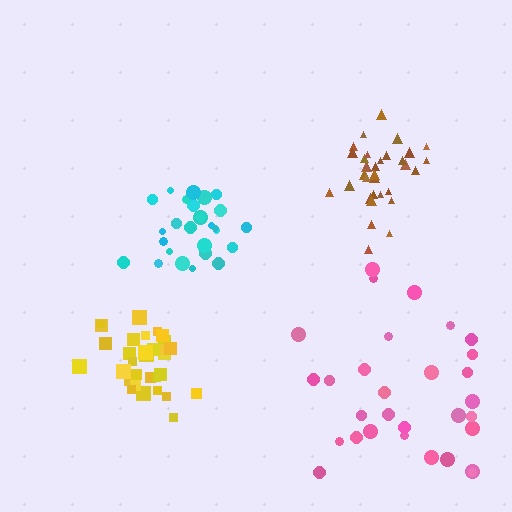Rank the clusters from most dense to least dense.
brown, yellow, cyan, pink.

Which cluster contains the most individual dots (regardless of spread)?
Brown (33).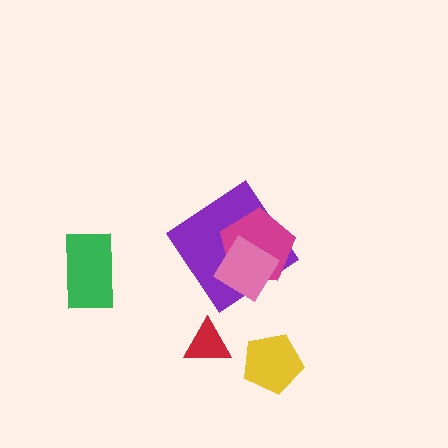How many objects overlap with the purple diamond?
2 objects overlap with the purple diamond.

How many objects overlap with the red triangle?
0 objects overlap with the red triangle.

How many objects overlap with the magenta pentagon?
2 objects overlap with the magenta pentagon.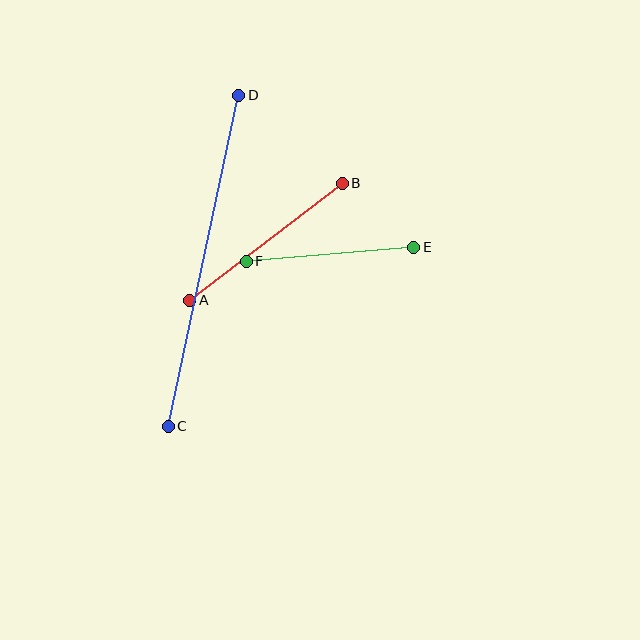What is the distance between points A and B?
The distance is approximately 192 pixels.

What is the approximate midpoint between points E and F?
The midpoint is at approximately (330, 254) pixels.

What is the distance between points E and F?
The distance is approximately 169 pixels.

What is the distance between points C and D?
The distance is approximately 338 pixels.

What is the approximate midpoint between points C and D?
The midpoint is at approximately (204, 261) pixels.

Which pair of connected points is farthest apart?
Points C and D are farthest apart.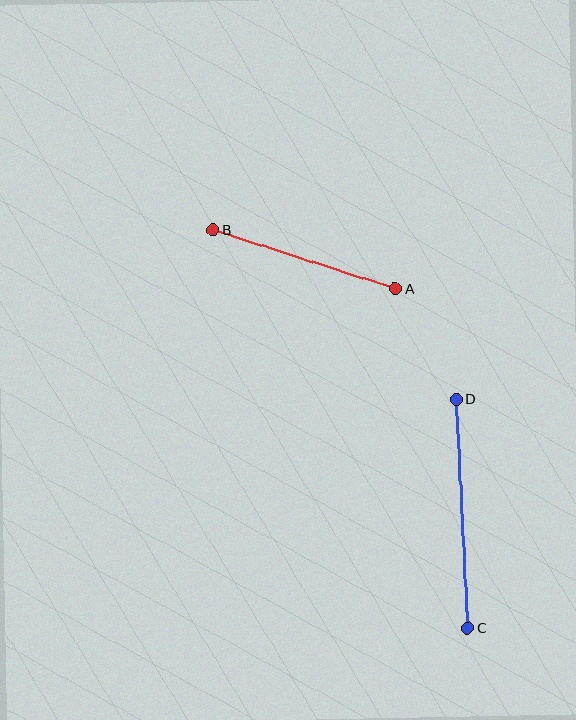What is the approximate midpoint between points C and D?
The midpoint is at approximately (462, 514) pixels.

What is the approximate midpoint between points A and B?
The midpoint is at approximately (304, 259) pixels.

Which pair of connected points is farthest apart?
Points C and D are farthest apart.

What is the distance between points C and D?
The distance is approximately 229 pixels.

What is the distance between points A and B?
The distance is approximately 191 pixels.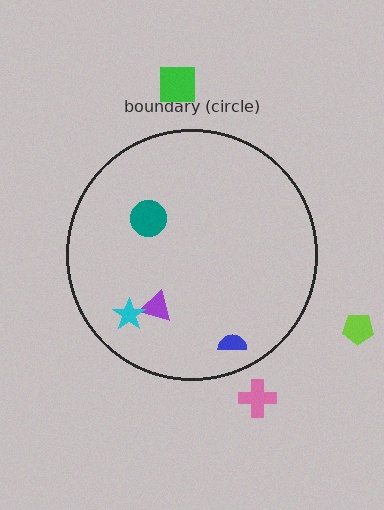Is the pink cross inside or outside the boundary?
Outside.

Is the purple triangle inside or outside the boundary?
Inside.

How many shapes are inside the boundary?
4 inside, 3 outside.